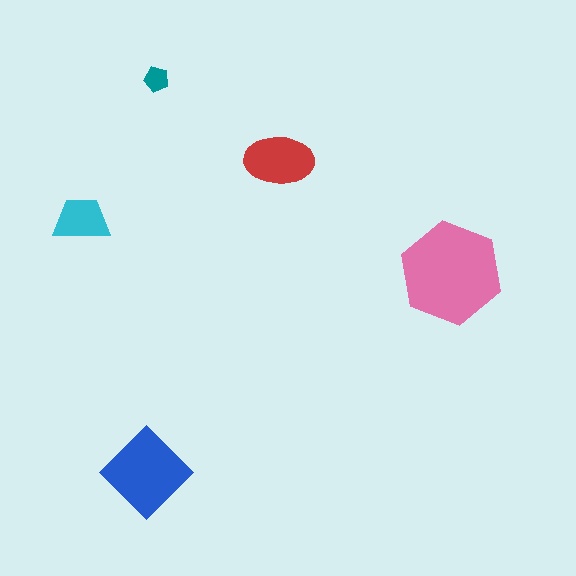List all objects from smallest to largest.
The teal pentagon, the cyan trapezoid, the red ellipse, the blue diamond, the pink hexagon.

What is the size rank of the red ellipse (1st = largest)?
3rd.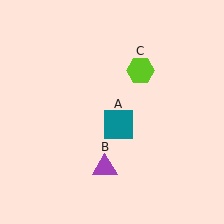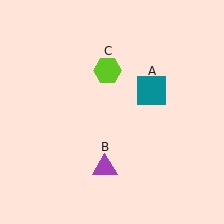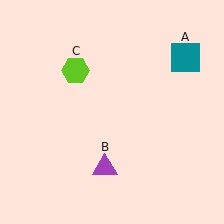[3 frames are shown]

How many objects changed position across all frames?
2 objects changed position: teal square (object A), lime hexagon (object C).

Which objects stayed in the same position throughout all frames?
Purple triangle (object B) remained stationary.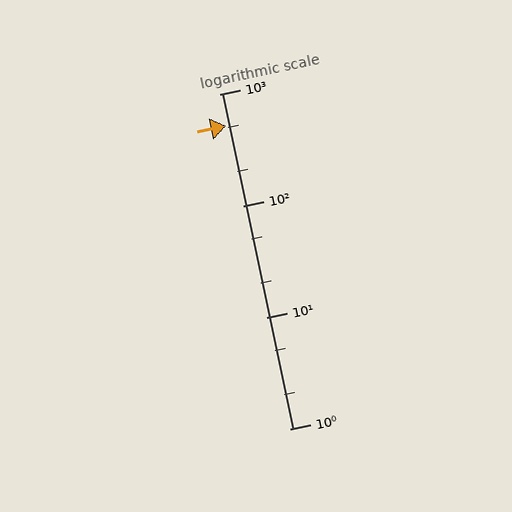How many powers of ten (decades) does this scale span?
The scale spans 3 decades, from 1 to 1000.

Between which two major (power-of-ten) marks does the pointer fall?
The pointer is between 100 and 1000.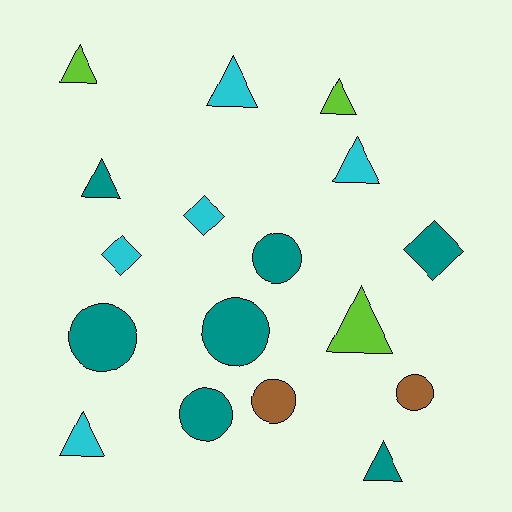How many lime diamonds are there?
There are no lime diamonds.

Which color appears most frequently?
Teal, with 7 objects.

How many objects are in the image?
There are 17 objects.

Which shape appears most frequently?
Triangle, with 8 objects.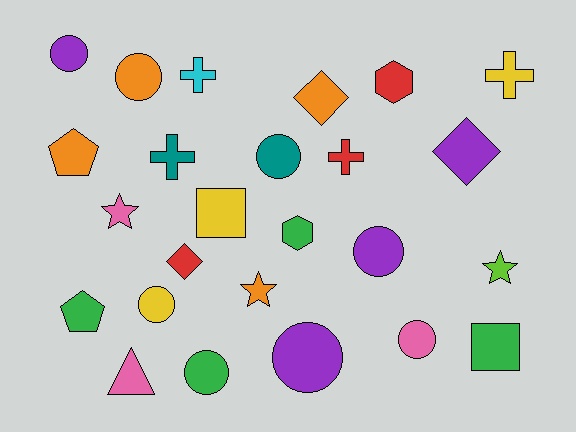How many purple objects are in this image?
There are 4 purple objects.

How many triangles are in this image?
There is 1 triangle.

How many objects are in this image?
There are 25 objects.